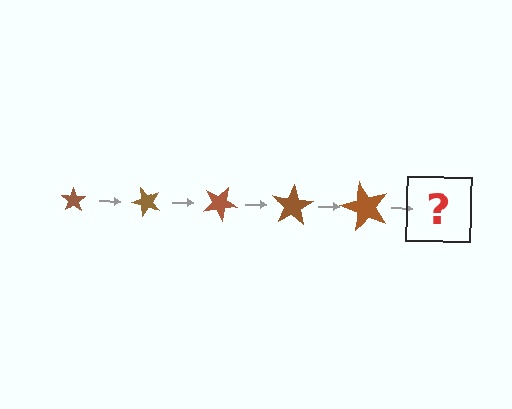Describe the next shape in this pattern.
It should be a star, larger than the previous one and rotated 250 degrees from the start.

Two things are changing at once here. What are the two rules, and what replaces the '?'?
The two rules are that the star grows larger each step and it rotates 50 degrees each step. The '?' should be a star, larger than the previous one and rotated 250 degrees from the start.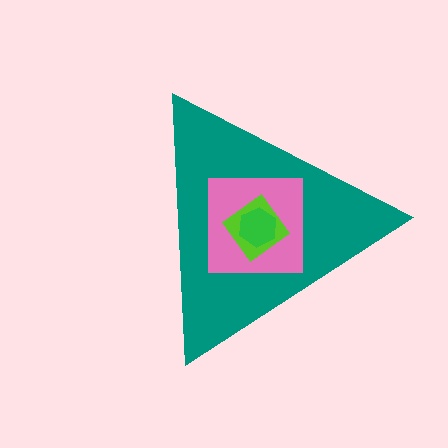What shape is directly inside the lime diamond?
The green hexagon.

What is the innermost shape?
The green hexagon.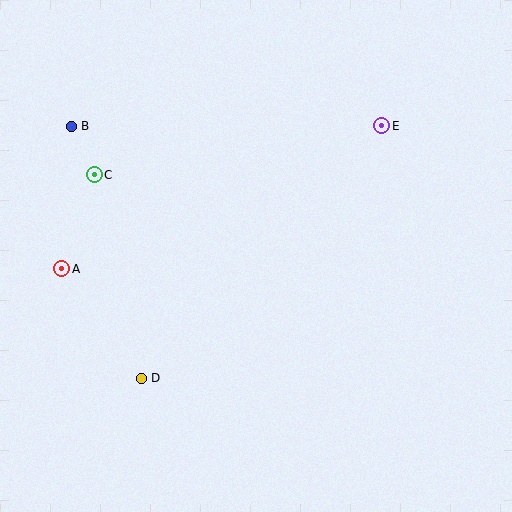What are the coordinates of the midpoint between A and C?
The midpoint between A and C is at (78, 222).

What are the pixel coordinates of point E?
Point E is at (382, 126).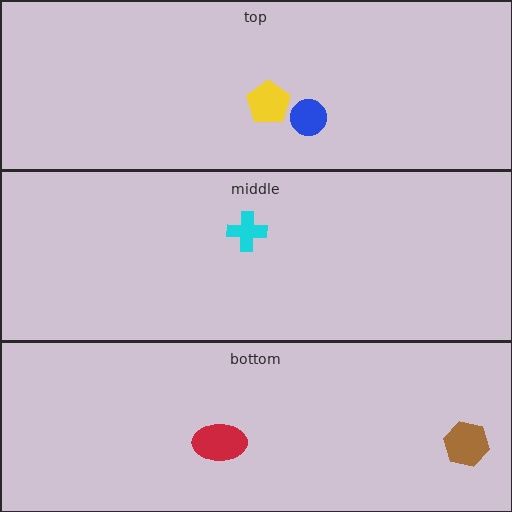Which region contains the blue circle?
The top region.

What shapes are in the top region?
The blue circle, the yellow pentagon.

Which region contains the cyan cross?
The middle region.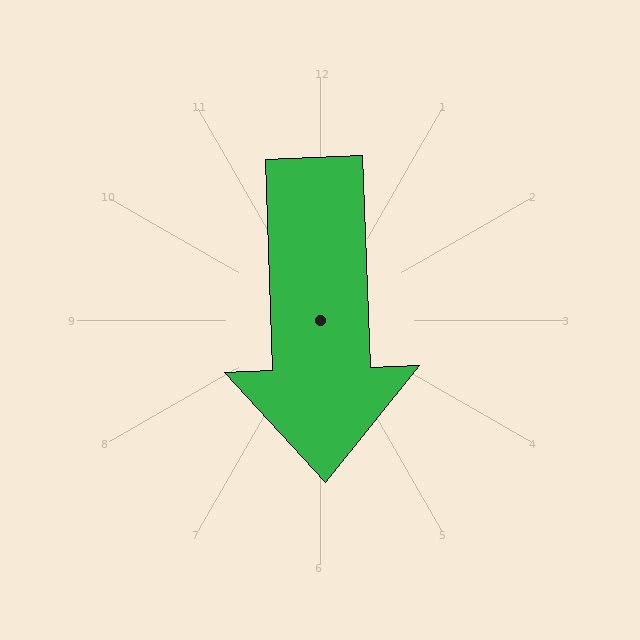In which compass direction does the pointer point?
South.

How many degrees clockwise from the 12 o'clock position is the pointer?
Approximately 178 degrees.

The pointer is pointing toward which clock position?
Roughly 6 o'clock.